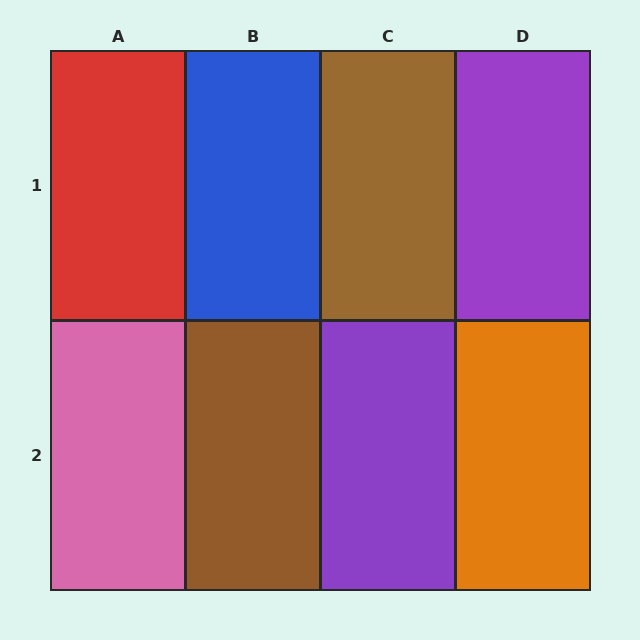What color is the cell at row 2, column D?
Orange.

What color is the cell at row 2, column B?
Brown.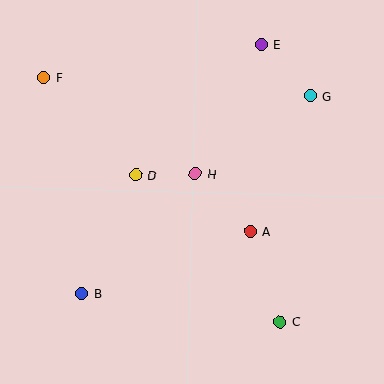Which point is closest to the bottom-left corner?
Point B is closest to the bottom-left corner.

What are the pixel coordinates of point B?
Point B is at (82, 294).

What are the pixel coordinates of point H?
Point H is at (195, 174).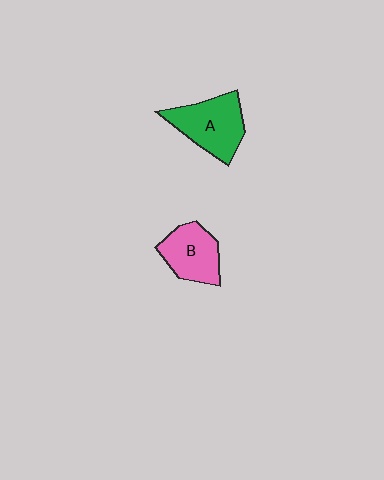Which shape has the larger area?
Shape A (green).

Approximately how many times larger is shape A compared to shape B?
Approximately 1.2 times.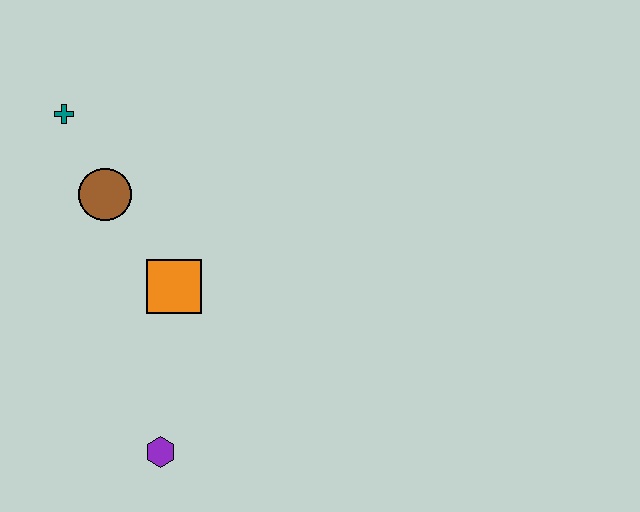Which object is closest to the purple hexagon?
The orange square is closest to the purple hexagon.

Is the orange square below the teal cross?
Yes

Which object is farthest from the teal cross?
The purple hexagon is farthest from the teal cross.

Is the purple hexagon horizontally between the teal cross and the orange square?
Yes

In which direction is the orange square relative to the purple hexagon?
The orange square is above the purple hexagon.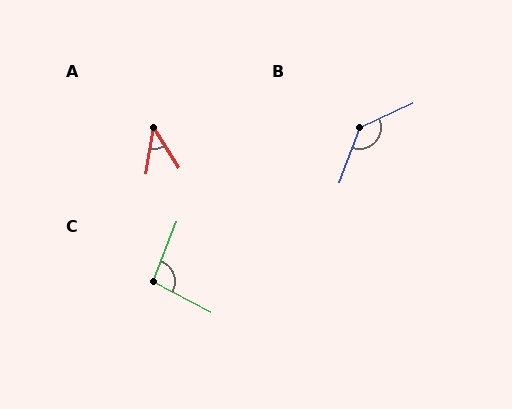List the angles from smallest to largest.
A (41°), C (96°), B (135°).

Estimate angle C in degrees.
Approximately 96 degrees.